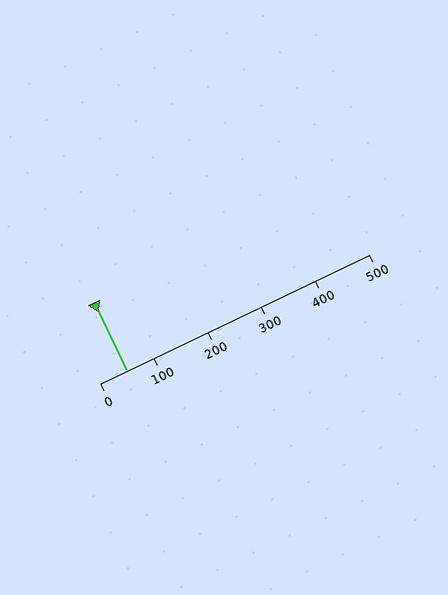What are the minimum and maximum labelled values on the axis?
The axis runs from 0 to 500.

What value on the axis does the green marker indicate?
The marker indicates approximately 50.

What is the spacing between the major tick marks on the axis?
The major ticks are spaced 100 apart.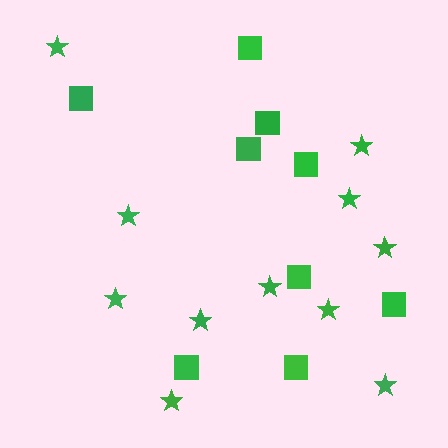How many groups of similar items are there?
There are 2 groups: one group of stars (11) and one group of squares (9).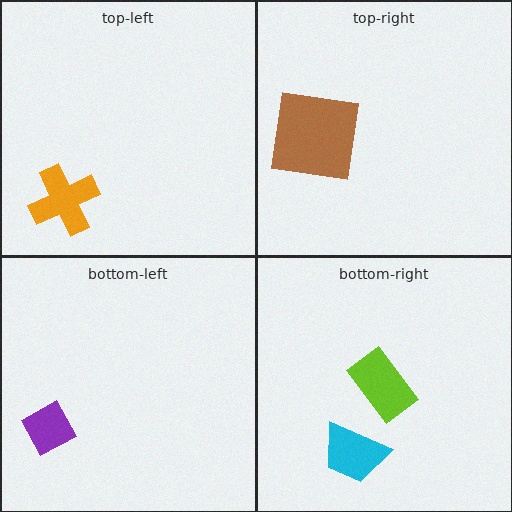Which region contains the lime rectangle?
The bottom-right region.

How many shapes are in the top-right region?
1.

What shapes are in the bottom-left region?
The purple diamond.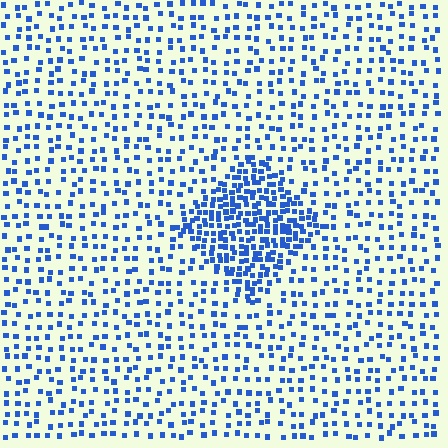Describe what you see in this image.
The image contains small blue elements arranged at two different densities. A diamond-shaped region is visible where the elements are more densely packed than the surrounding area.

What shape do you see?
I see a diamond.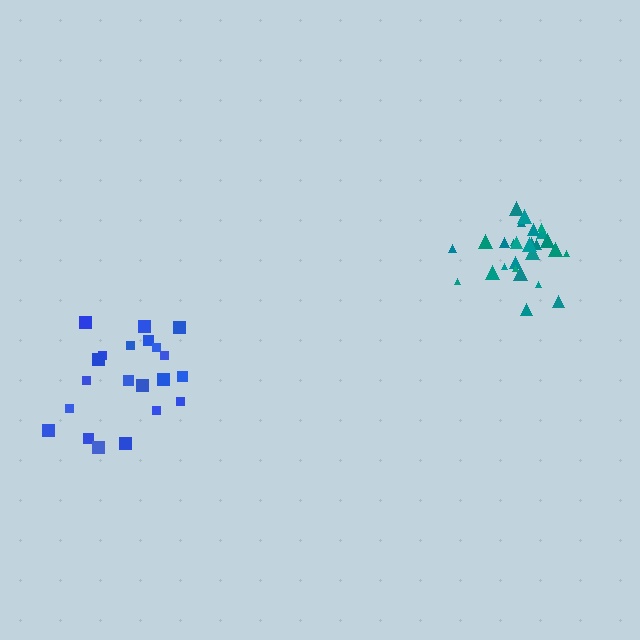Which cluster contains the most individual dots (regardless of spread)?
Teal (28).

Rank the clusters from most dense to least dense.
teal, blue.